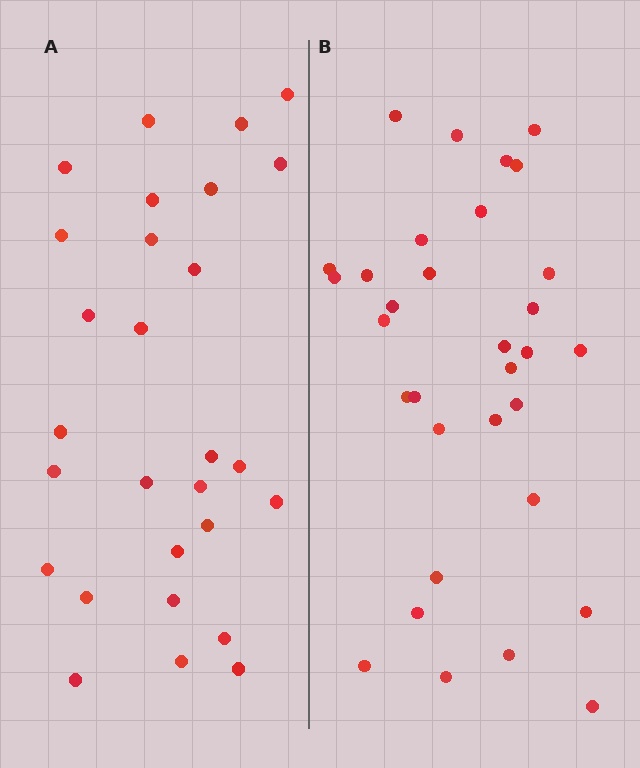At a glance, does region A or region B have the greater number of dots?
Region B (the right region) has more dots.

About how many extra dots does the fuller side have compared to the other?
Region B has about 4 more dots than region A.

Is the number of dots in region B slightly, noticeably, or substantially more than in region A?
Region B has only slightly more — the two regions are fairly close. The ratio is roughly 1.1 to 1.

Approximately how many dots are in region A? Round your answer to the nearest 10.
About 30 dots. (The exact count is 28, which rounds to 30.)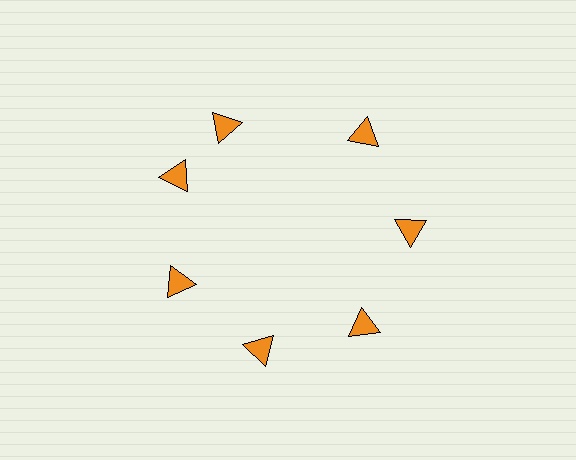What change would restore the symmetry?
The symmetry would be restored by rotating it back into even spacing with its neighbors so that all 7 triangles sit at equal angles and equal distance from the center.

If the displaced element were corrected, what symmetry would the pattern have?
It would have 7-fold rotational symmetry — the pattern would map onto itself every 51 degrees.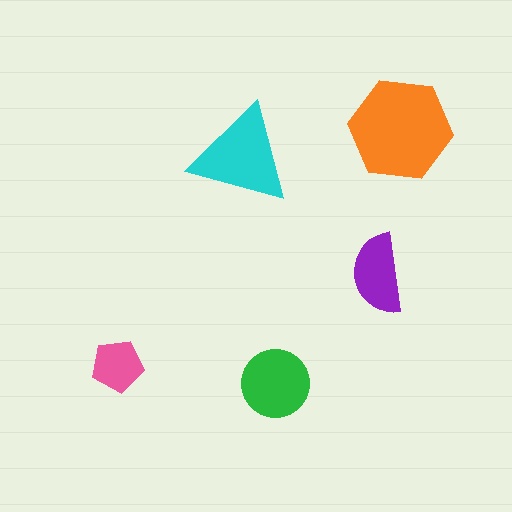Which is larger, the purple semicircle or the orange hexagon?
The orange hexagon.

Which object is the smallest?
The pink pentagon.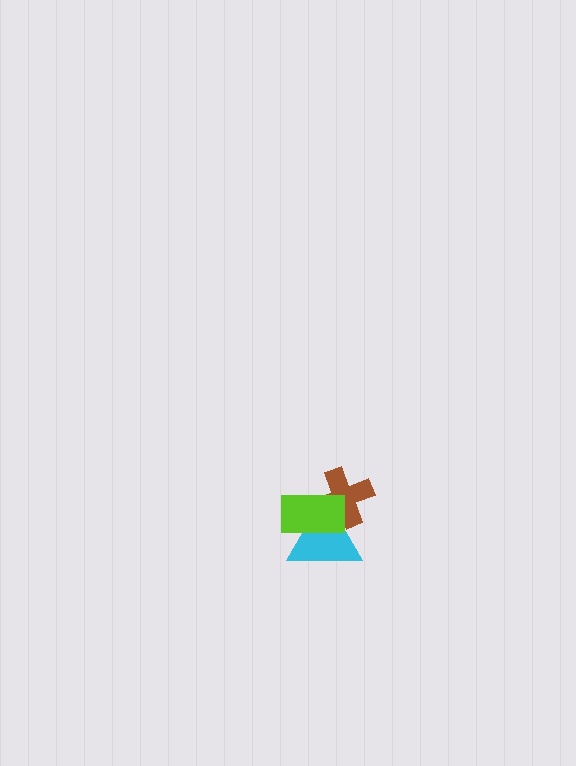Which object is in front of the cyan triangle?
The lime rectangle is in front of the cyan triangle.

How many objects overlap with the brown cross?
2 objects overlap with the brown cross.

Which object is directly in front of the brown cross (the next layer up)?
The cyan triangle is directly in front of the brown cross.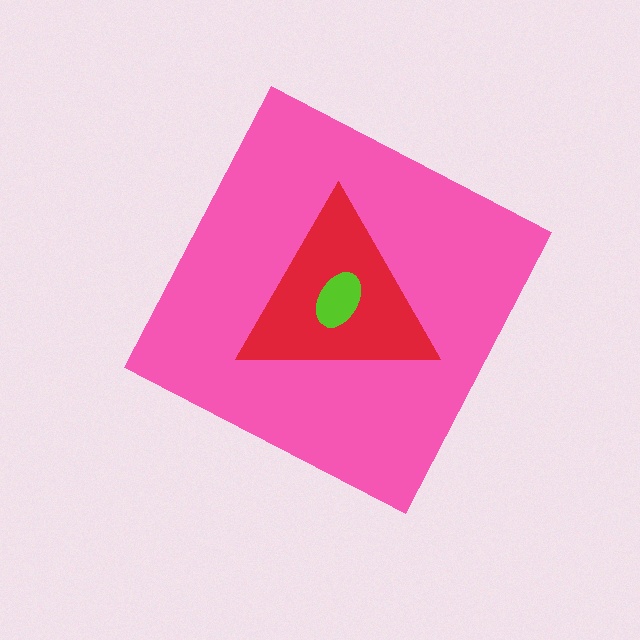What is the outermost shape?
The pink diamond.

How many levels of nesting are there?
3.